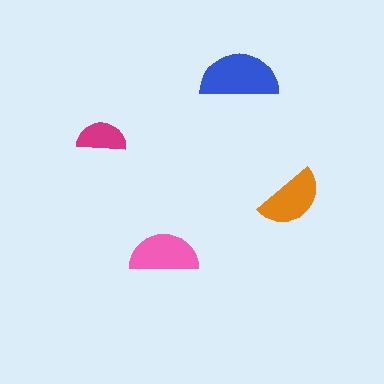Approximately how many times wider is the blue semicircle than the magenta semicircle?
About 1.5 times wider.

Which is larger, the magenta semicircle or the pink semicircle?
The pink one.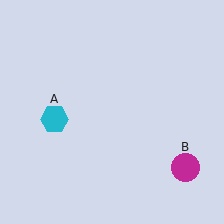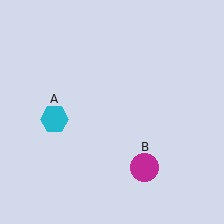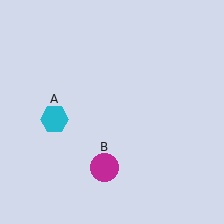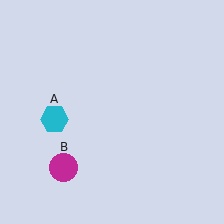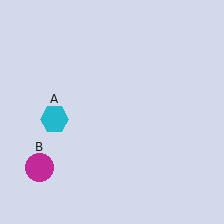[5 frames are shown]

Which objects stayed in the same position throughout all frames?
Cyan hexagon (object A) remained stationary.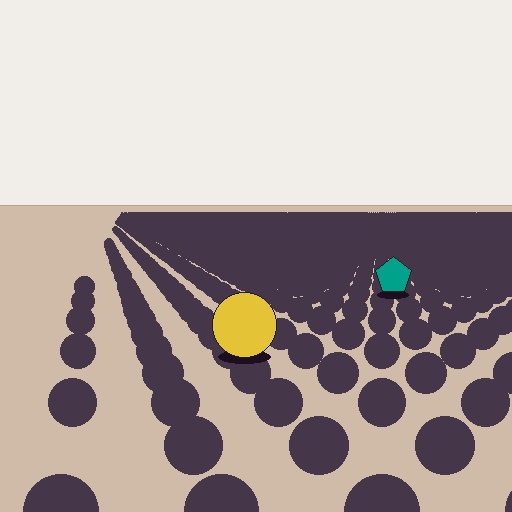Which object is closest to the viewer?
The yellow circle is closest. The texture marks near it are larger and more spread out.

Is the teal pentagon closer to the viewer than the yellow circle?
No. The yellow circle is closer — you can tell from the texture gradient: the ground texture is coarser near it.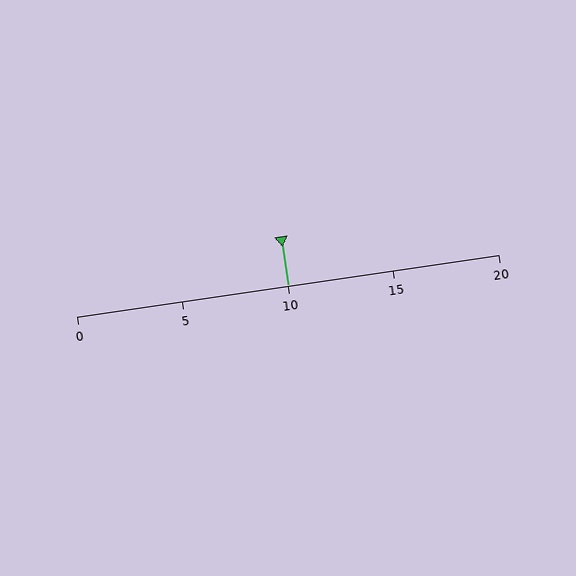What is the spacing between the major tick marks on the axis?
The major ticks are spaced 5 apart.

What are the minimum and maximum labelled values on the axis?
The axis runs from 0 to 20.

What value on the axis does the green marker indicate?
The marker indicates approximately 10.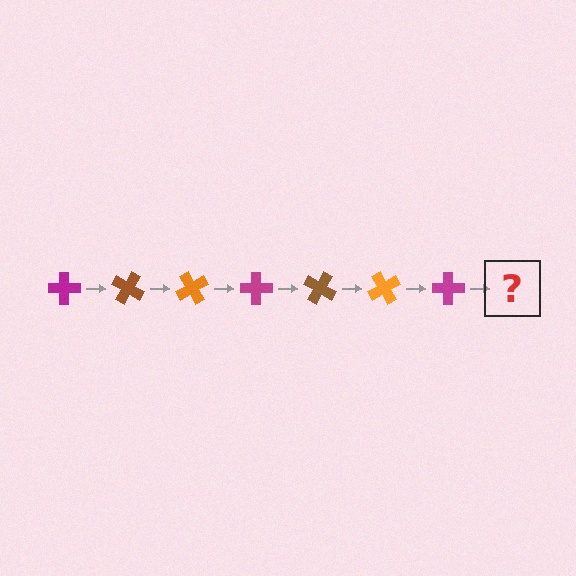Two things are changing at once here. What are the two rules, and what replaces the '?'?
The two rules are that it rotates 30 degrees each step and the color cycles through magenta, brown, and orange. The '?' should be a brown cross, rotated 210 degrees from the start.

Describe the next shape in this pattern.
It should be a brown cross, rotated 210 degrees from the start.